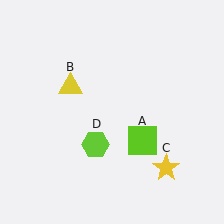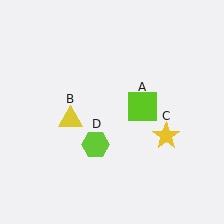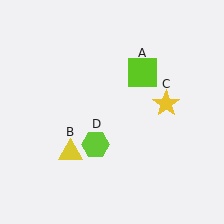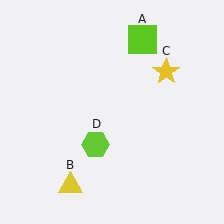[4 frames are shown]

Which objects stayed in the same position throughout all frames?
Lime hexagon (object D) remained stationary.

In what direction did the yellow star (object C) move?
The yellow star (object C) moved up.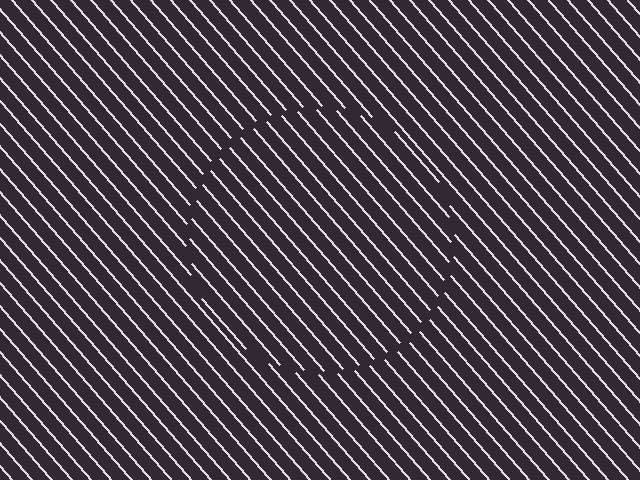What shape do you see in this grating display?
An illusory circle. The interior of the shape contains the same grating, shifted by half a period — the contour is defined by the phase discontinuity where line-ends from the inner and outer gratings abut.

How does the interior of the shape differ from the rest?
The interior of the shape contains the same grating, shifted by half a period — the contour is defined by the phase discontinuity where line-ends from the inner and outer gratings abut.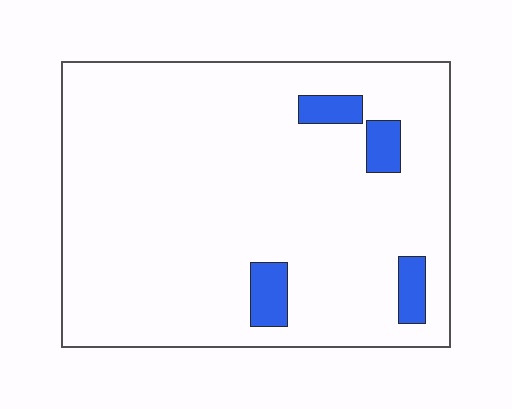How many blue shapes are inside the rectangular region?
4.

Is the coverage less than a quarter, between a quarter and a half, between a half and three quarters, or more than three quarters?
Less than a quarter.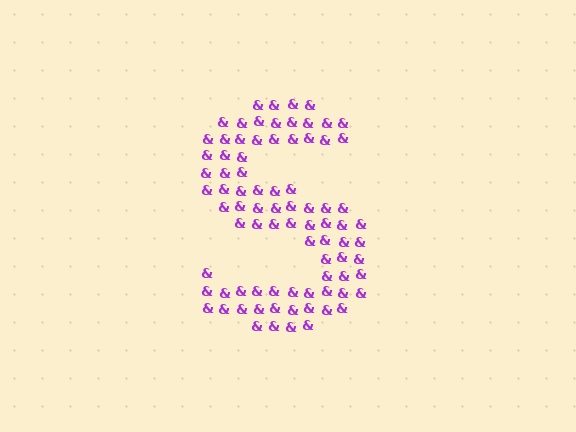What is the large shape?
The large shape is the letter S.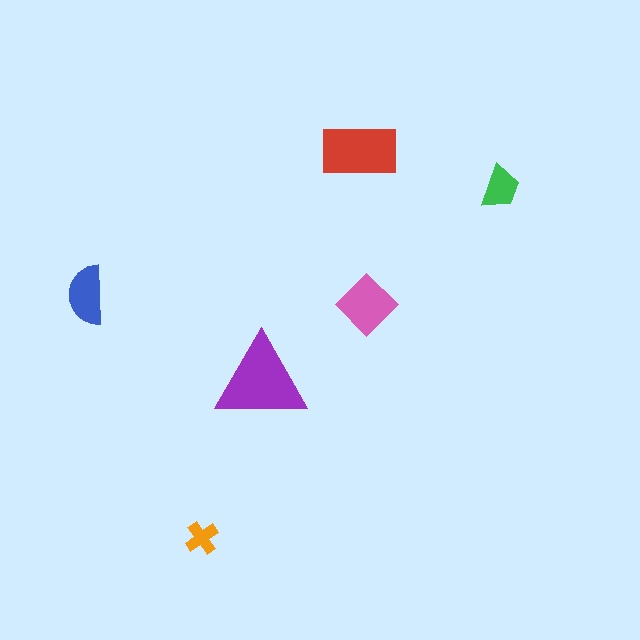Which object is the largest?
The purple triangle.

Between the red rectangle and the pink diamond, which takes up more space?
The red rectangle.